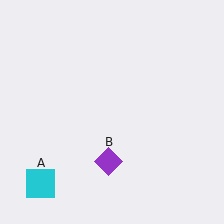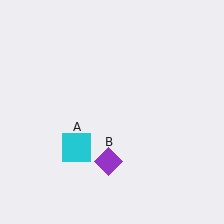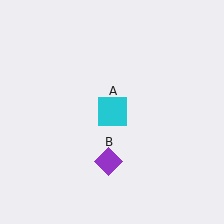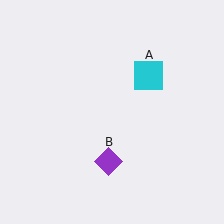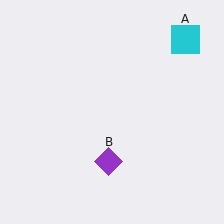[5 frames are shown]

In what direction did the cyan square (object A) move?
The cyan square (object A) moved up and to the right.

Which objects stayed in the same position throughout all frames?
Purple diamond (object B) remained stationary.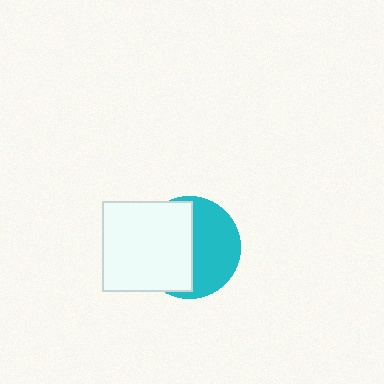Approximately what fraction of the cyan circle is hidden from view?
Roughly 52% of the cyan circle is hidden behind the white square.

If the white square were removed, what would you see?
You would see the complete cyan circle.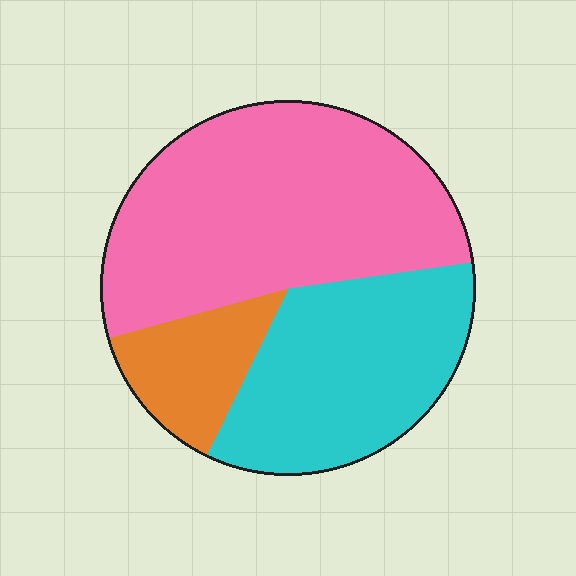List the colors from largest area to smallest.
From largest to smallest: pink, cyan, orange.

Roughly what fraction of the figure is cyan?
Cyan takes up about one third (1/3) of the figure.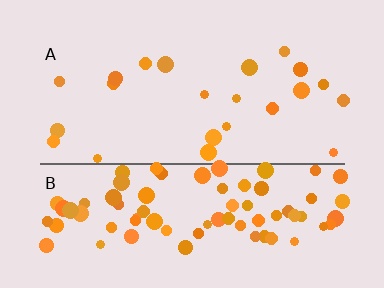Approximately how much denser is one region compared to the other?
Approximately 3.8× — region B over region A.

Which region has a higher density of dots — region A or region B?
B (the bottom).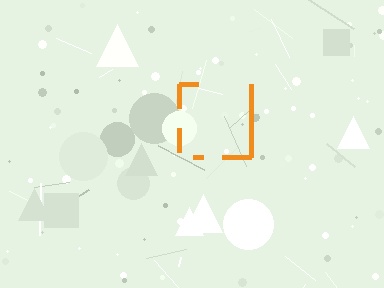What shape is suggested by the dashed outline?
The dashed outline suggests a square.